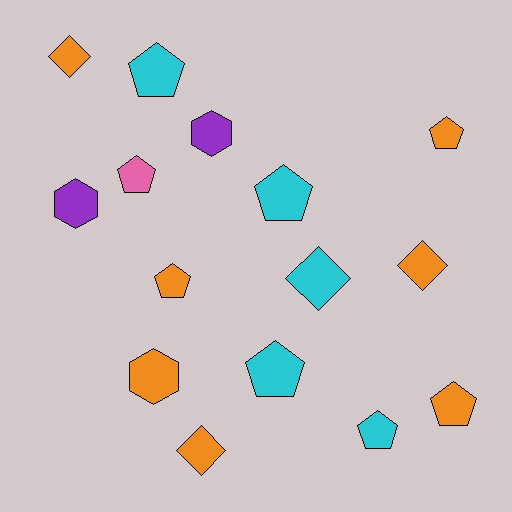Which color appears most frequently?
Orange, with 7 objects.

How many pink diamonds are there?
There are no pink diamonds.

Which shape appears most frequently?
Pentagon, with 8 objects.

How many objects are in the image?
There are 15 objects.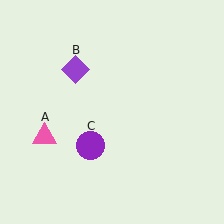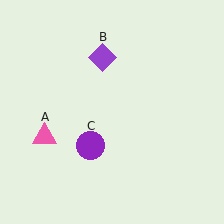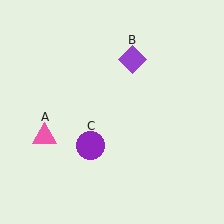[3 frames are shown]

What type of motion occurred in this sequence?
The purple diamond (object B) rotated clockwise around the center of the scene.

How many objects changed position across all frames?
1 object changed position: purple diamond (object B).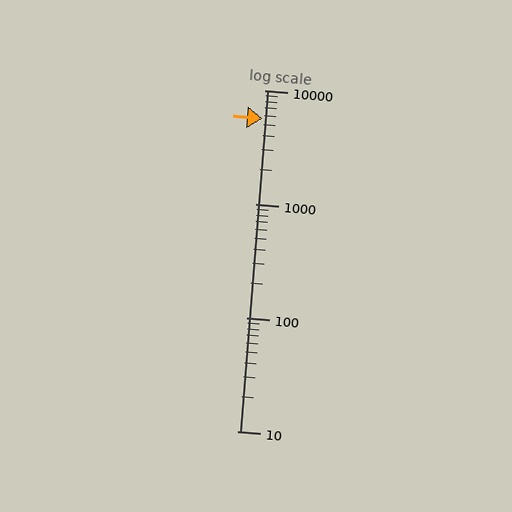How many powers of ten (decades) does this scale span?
The scale spans 3 decades, from 10 to 10000.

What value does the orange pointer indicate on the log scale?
The pointer indicates approximately 5600.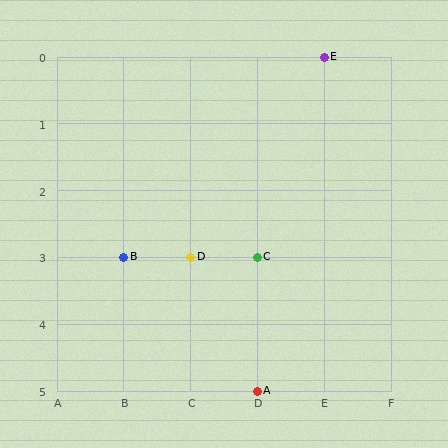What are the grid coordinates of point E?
Point E is at grid coordinates (E, 0).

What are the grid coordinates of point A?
Point A is at grid coordinates (D, 5).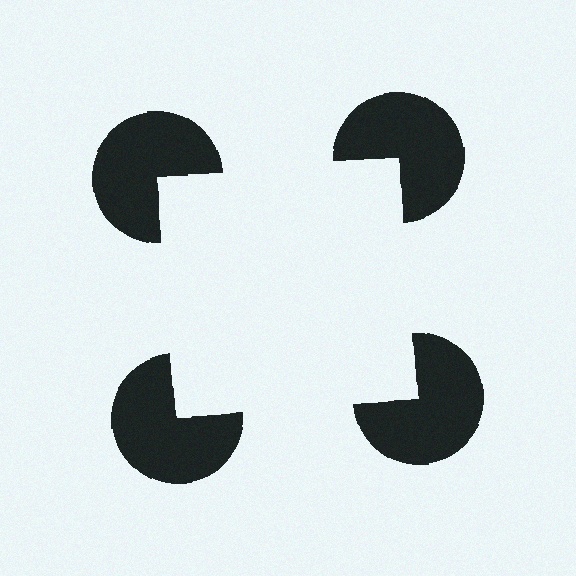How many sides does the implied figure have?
4 sides.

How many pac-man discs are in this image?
There are 4 — one at each vertex of the illusory square.